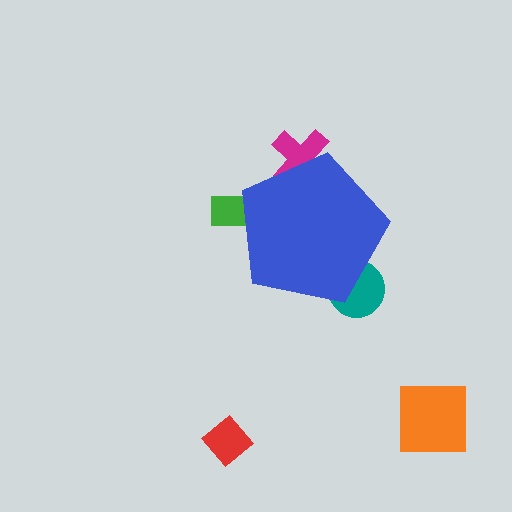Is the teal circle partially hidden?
Yes, the teal circle is partially hidden behind the blue pentagon.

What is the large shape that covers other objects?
A blue pentagon.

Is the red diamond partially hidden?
No, the red diamond is fully visible.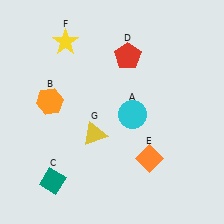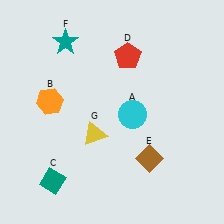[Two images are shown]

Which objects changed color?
E changed from orange to brown. F changed from yellow to teal.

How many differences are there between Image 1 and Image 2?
There are 2 differences between the two images.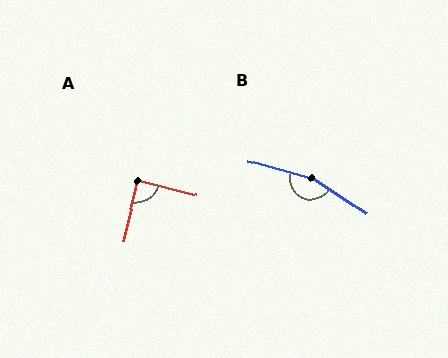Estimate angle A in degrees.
Approximately 89 degrees.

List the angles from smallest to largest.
A (89°), B (162°).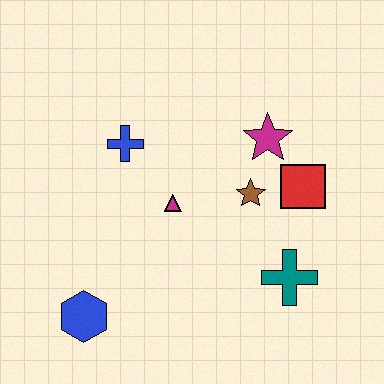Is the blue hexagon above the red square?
No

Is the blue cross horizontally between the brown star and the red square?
No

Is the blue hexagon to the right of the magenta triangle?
No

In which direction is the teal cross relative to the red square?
The teal cross is below the red square.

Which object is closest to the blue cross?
The magenta triangle is closest to the blue cross.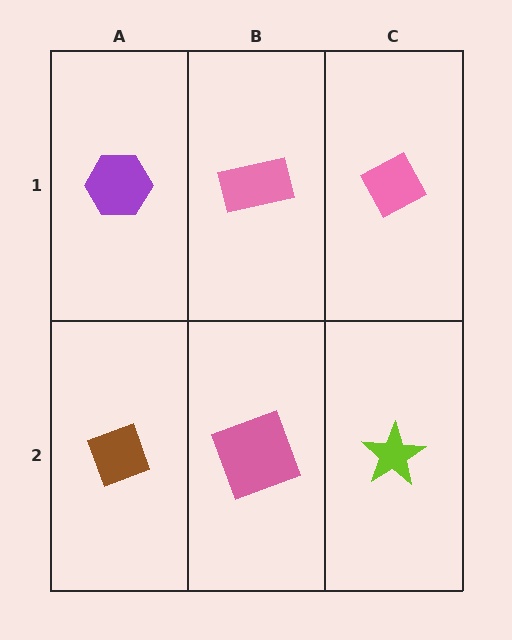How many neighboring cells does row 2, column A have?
2.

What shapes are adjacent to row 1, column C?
A lime star (row 2, column C), a pink rectangle (row 1, column B).